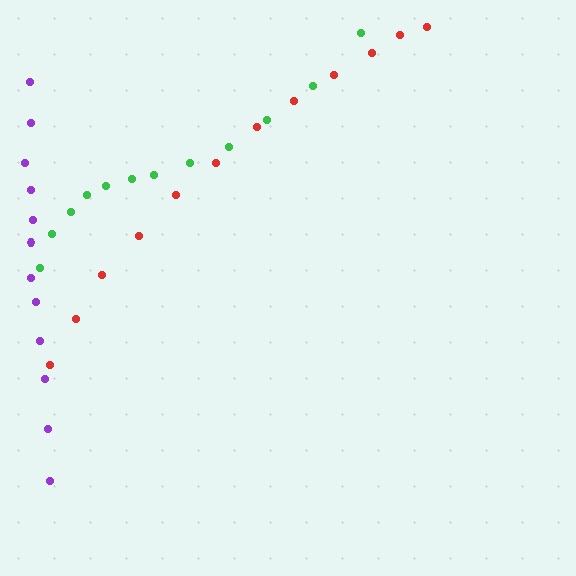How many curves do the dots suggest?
There are 3 distinct paths.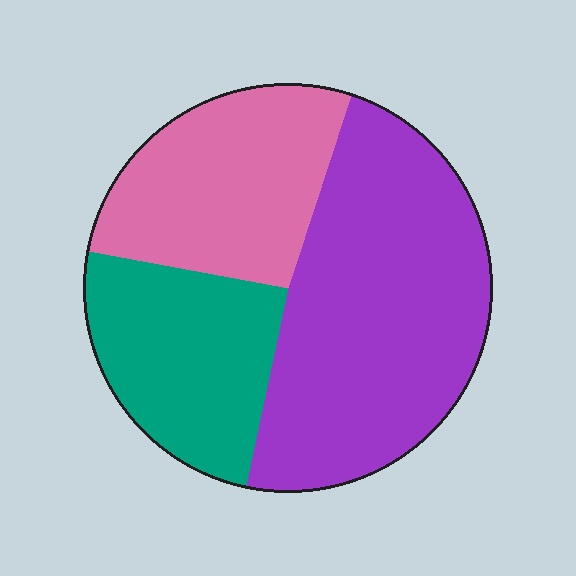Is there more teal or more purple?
Purple.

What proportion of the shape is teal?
Teal covers about 25% of the shape.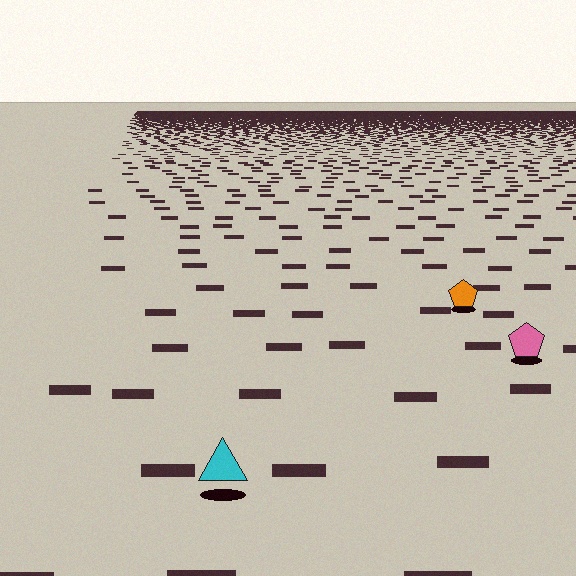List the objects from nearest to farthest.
From nearest to farthest: the cyan triangle, the pink pentagon, the orange pentagon.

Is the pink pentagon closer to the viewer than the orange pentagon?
Yes. The pink pentagon is closer — you can tell from the texture gradient: the ground texture is coarser near it.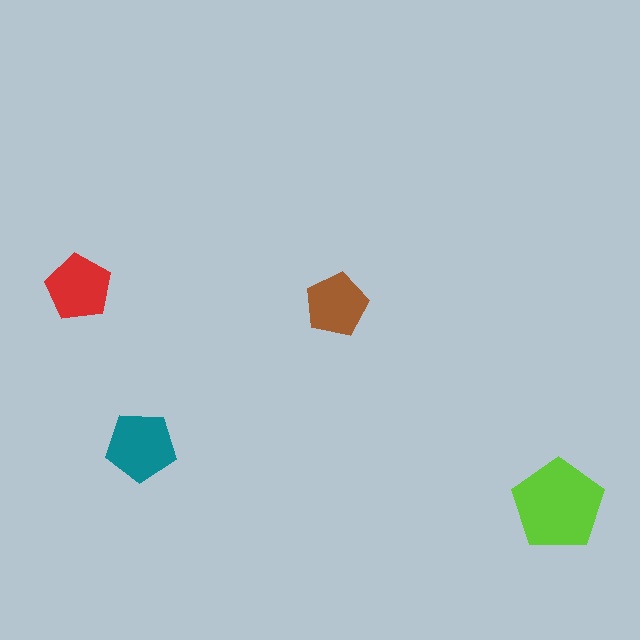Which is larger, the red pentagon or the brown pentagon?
The red one.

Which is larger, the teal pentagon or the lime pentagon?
The lime one.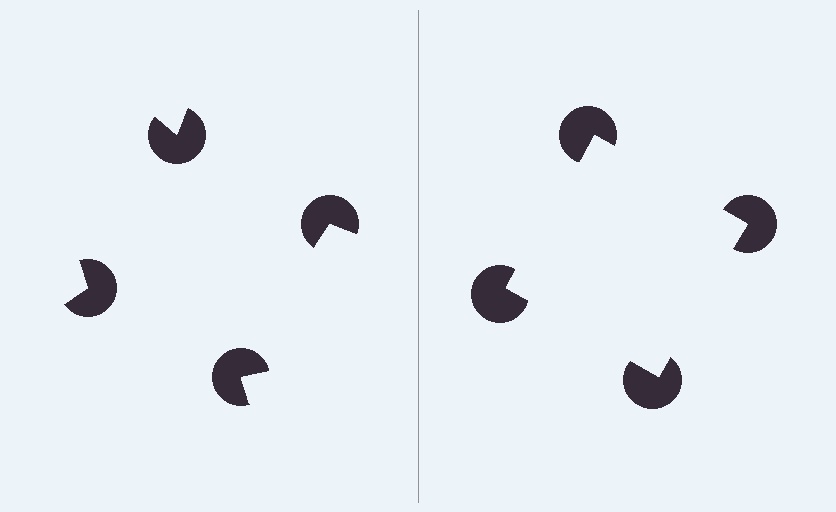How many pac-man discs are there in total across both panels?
8 — 4 on each side.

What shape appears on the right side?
An illusory square.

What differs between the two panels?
The pac-man discs are positioned identically on both sides; only the wedge orientations differ. On the right they align to a square; on the left they are misaligned.